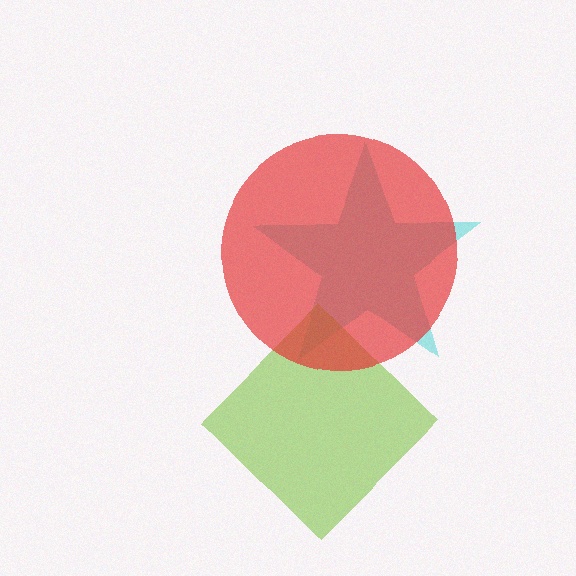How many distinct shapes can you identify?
There are 3 distinct shapes: a cyan star, a lime diamond, a red circle.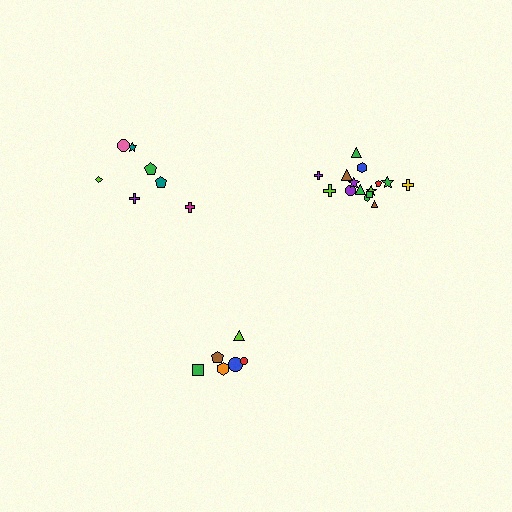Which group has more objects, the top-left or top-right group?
The top-right group.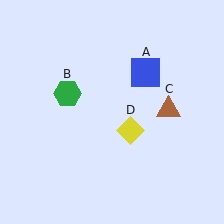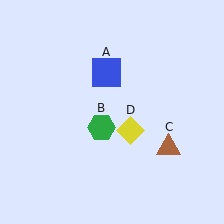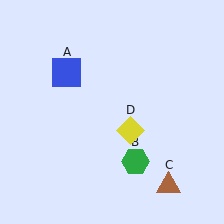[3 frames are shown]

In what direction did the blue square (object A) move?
The blue square (object A) moved left.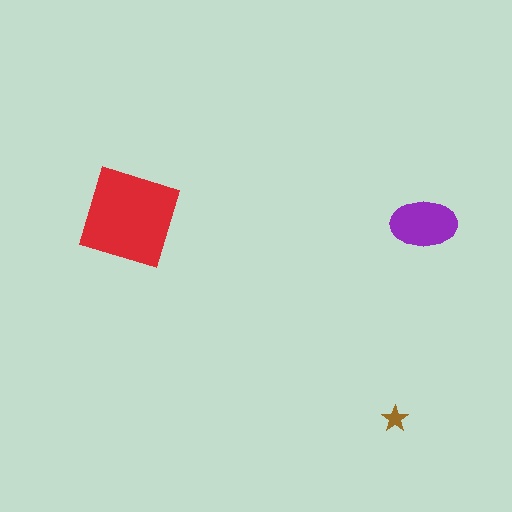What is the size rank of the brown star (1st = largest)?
3rd.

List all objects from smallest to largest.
The brown star, the purple ellipse, the red diamond.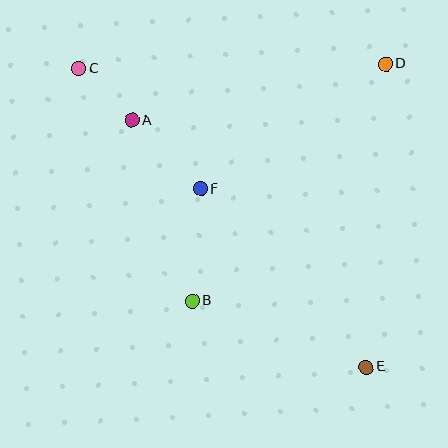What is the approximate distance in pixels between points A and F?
The distance between A and F is approximately 97 pixels.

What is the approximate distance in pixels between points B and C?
The distance between B and C is approximately 258 pixels.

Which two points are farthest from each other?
Points C and E are farthest from each other.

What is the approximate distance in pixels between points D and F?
The distance between D and F is approximately 223 pixels.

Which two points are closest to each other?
Points A and C are closest to each other.